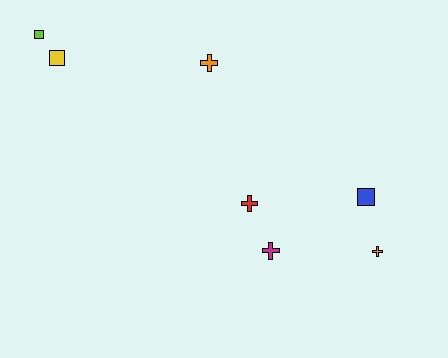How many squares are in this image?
There are 3 squares.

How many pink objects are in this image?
There are no pink objects.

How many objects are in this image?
There are 7 objects.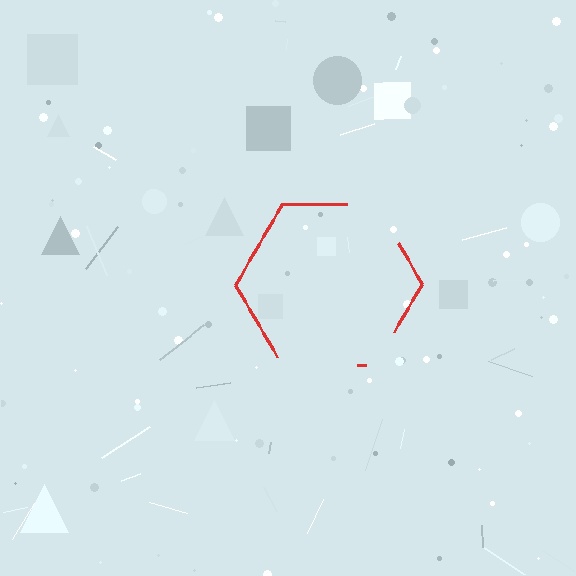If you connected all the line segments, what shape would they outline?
They would outline a hexagon.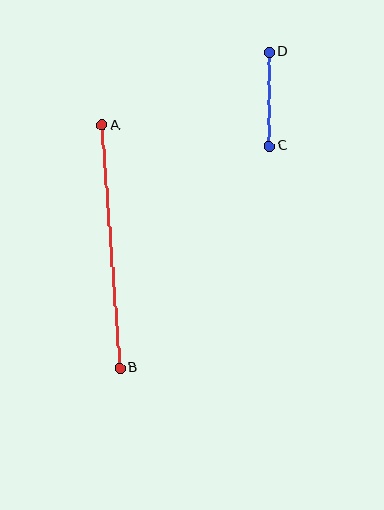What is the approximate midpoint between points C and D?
The midpoint is at approximately (269, 99) pixels.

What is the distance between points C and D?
The distance is approximately 94 pixels.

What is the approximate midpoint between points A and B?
The midpoint is at approximately (111, 247) pixels.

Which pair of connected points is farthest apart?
Points A and B are farthest apart.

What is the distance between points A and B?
The distance is approximately 244 pixels.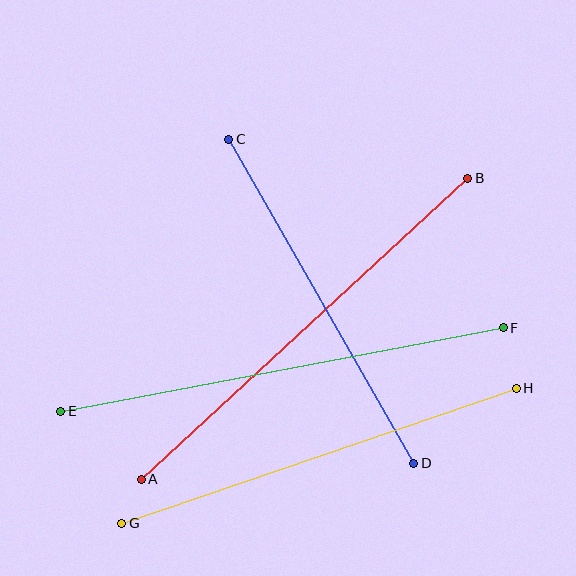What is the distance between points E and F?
The distance is approximately 450 pixels.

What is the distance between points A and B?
The distance is approximately 444 pixels.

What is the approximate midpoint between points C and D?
The midpoint is at approximately (321, 301) pixels.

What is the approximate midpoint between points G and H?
The midpoint is at approximately (319, 456) pixels.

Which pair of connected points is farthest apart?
Points E and F are farthest apart.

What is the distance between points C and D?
The distance is approximately 373 pixels.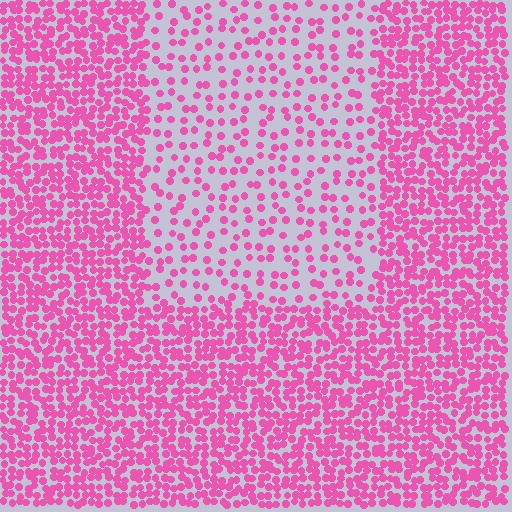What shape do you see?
I see a rectangle.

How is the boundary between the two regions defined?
The boundary is defined by a change in element density (approximately 2.5x ratio). All elements are the same color, size, and shape.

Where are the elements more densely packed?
The elements are more densely packed outside the rectangle boundary.